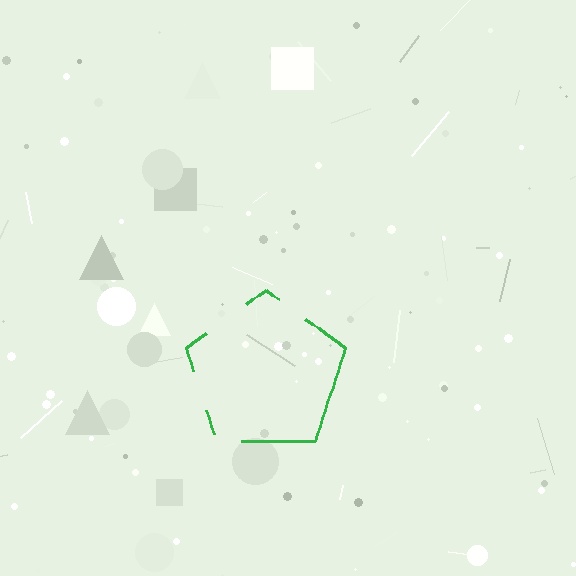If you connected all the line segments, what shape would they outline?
They would outline a pentagon.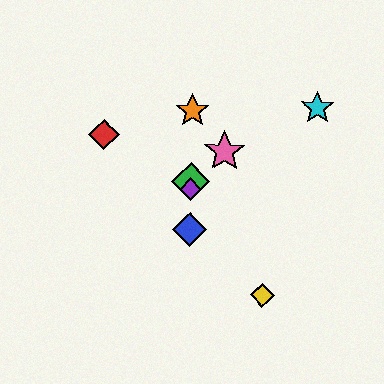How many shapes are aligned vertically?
4 shapes (the blue diamond, the green diamond, the purple diamond, the orange star) are aligned vertically.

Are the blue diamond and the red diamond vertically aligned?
No, the blue diamond is at x≈190 and the red diamond is at x≈104.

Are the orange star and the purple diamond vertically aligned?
Yes, both are at x≈192.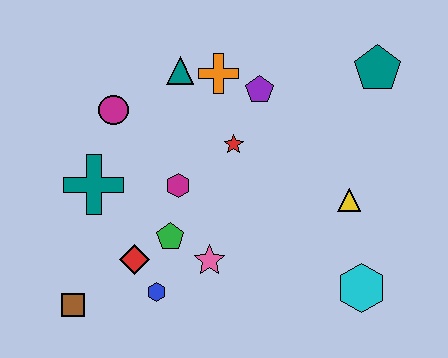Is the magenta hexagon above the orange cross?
No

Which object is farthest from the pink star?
The teal pentagon is farthest from the pink star.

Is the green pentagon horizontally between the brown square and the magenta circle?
No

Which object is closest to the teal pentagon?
The purple pentagon is closest to the teal pentagon.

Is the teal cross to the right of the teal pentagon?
No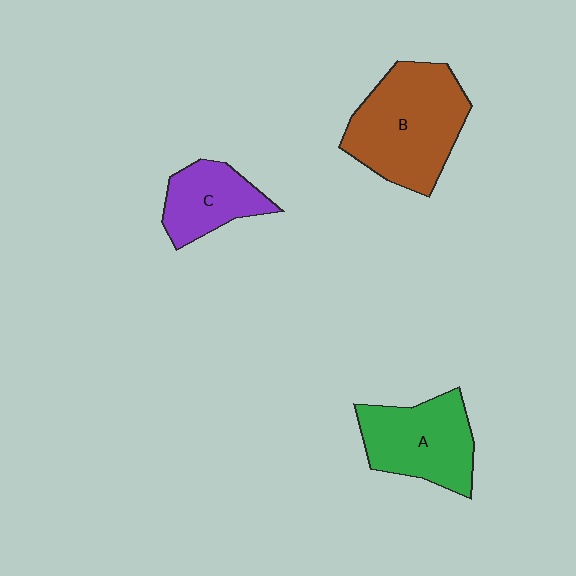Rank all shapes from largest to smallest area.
From largest to smallest: B (brown), A (green), C (purple).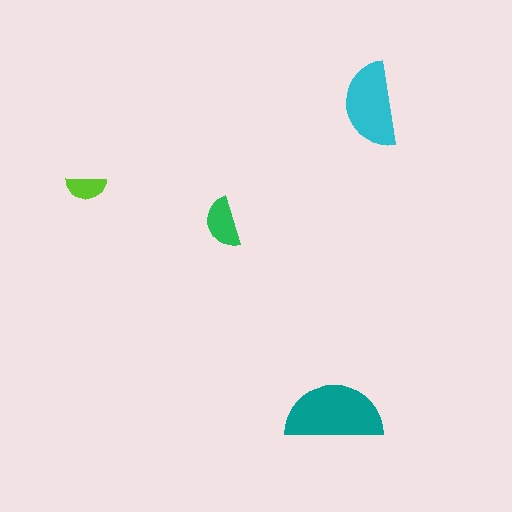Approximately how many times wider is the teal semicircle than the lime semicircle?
About 2.5 times wider.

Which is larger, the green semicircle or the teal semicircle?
The teal one.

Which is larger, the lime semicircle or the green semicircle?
The green one.